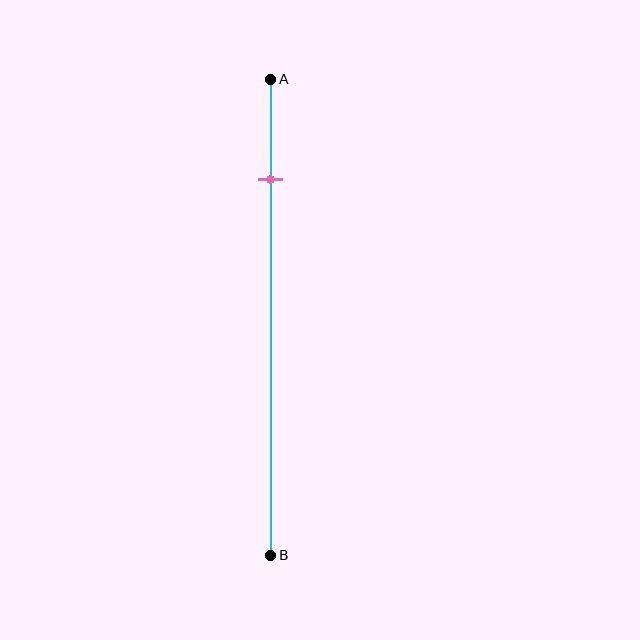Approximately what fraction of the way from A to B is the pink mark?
The pink mark is approximately 20% of the way from A to B.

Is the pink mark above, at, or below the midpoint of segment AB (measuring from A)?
The pink mark is above the midpoint of segment AB.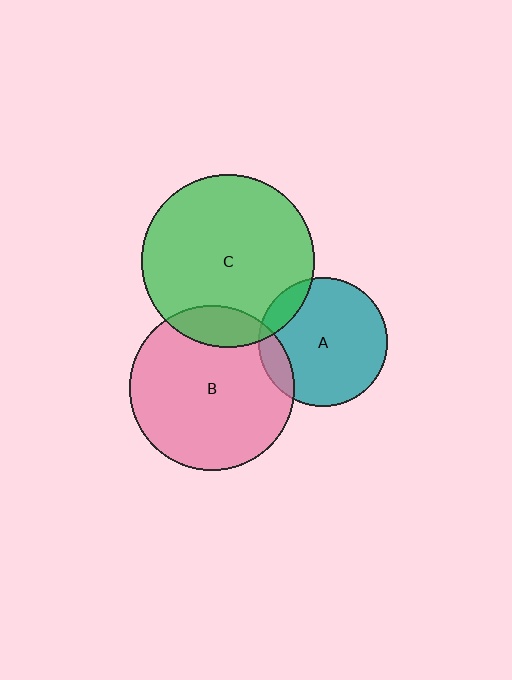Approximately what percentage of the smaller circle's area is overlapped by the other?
Approximately 15%.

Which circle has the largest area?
Circle C (green).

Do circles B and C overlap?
Yes.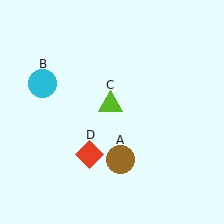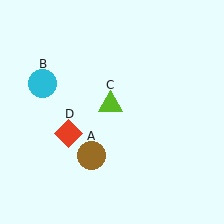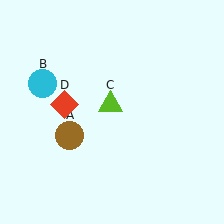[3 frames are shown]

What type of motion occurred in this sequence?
The brown circle (object A), red diamond (object D) rotated clockwise around the center of the scene.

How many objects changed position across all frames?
2 objects changed position: brown circle (object A), red diamond (object D).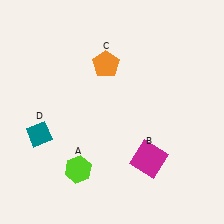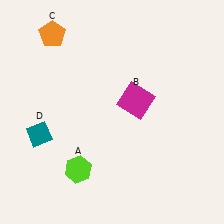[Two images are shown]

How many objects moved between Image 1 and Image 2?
2 objects moved between the two images.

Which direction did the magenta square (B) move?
The magenta square (B) moved up.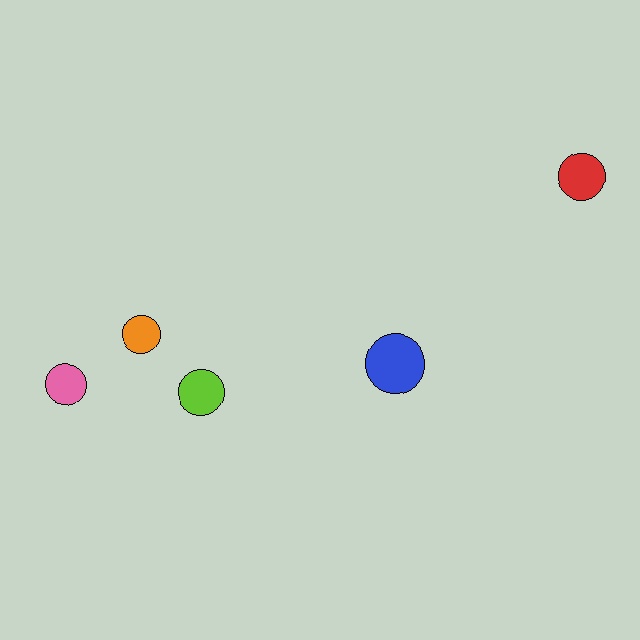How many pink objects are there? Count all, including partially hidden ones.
There is 1 pink object.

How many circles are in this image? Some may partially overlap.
There are 5 circles.